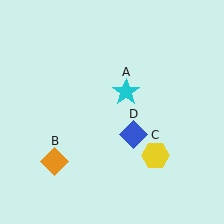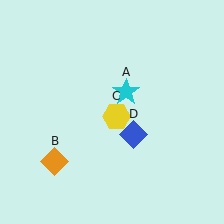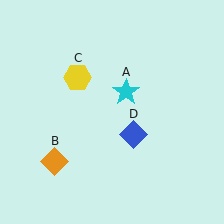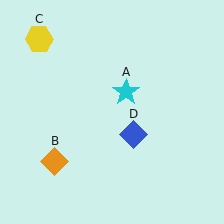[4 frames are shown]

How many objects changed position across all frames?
1 object changed position: yellow hexagon (object C).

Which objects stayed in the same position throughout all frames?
Cyan star (object A) and orange diamond (object B) and blue diamond (object D) remained stationary.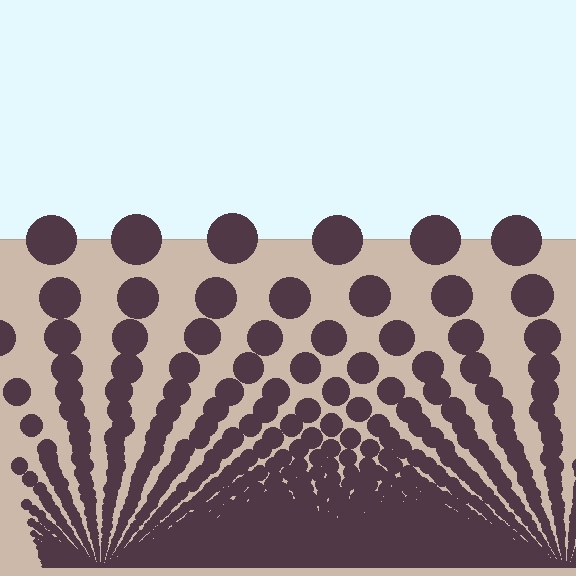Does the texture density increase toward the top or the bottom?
Density increases toward the bottom.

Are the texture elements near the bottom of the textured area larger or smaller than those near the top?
Smaller. The gradient is inverted — elements near the bottom are smaller and denser.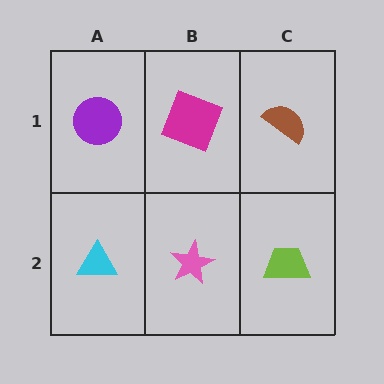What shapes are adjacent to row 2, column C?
A brown semicircle (row 1, column C), a pink star (row 2, column B).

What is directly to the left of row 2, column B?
A cyan triangle.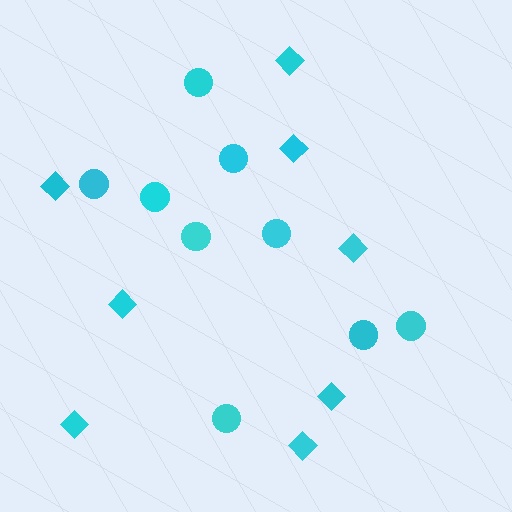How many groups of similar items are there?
There are 2 groups: one group of circles (9) and one group of diamonds (8).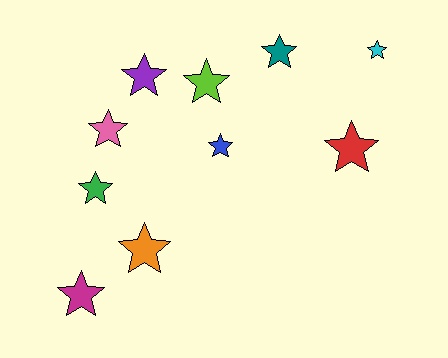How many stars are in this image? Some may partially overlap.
There are 10 stars.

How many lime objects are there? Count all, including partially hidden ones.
There is 1 lime object.